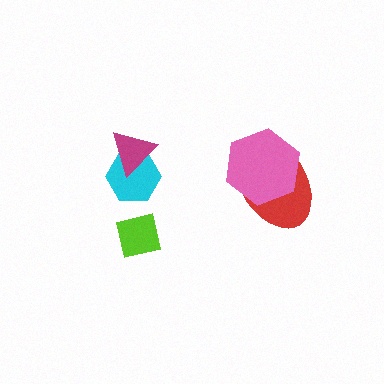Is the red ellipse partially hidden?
Yes, it is partially covered by another shape.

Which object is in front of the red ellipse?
The pink hexagon is in front of the red ellipse.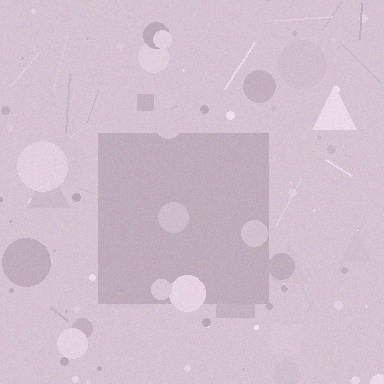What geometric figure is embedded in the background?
A square is embedded in the background.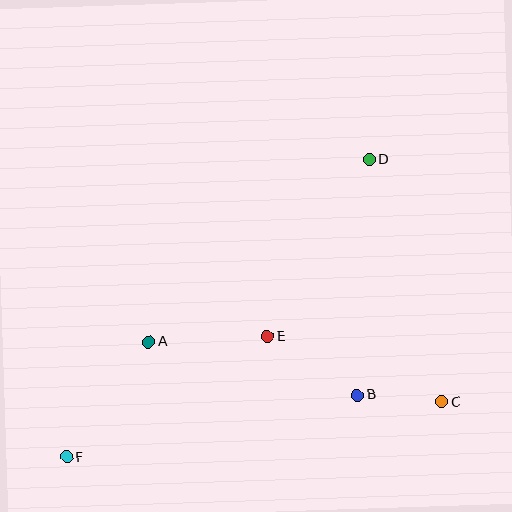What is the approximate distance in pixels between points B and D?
The distance between B and D is approximately 236 pixels.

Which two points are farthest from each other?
Points D and F are farthest from each other.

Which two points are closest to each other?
Points B and C are closest to each other.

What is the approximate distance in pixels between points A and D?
The distance between A and D is approximately 286 pixels.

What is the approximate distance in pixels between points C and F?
The distance between C and F is approximately 379 pixels.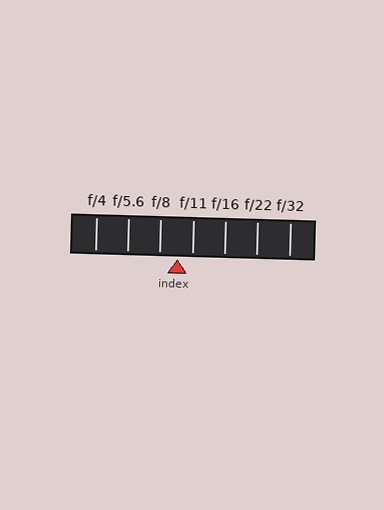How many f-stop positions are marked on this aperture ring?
There are 7 f-stop positions marked.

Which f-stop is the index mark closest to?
The index mark is closest to f/11.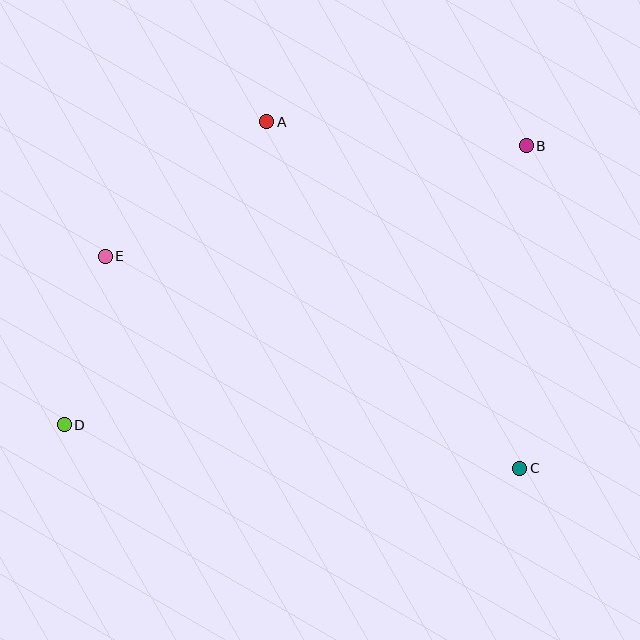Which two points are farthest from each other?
Points B and D are farthest from each other.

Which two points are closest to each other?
Points D and E are closest to each other.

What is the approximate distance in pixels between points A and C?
The distance between A and C is approximately 429 pixels.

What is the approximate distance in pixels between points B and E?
The distance between B and E is approximately 435 pixels.